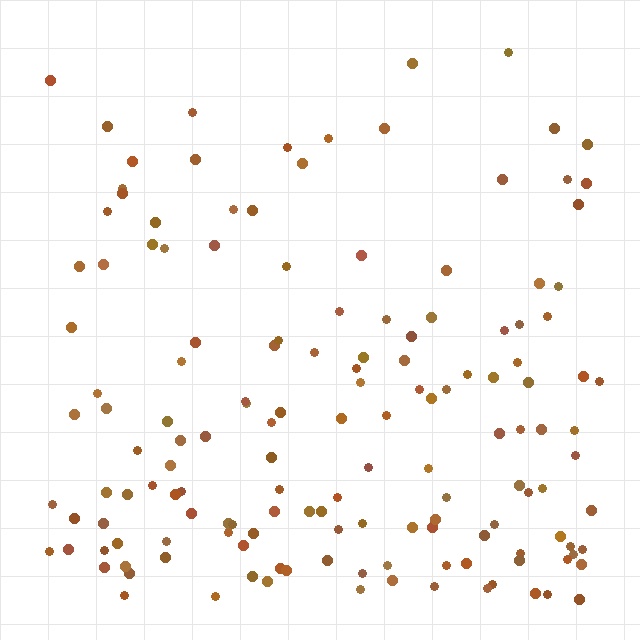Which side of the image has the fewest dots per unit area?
The top.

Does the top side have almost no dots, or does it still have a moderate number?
Still a moderate number, just noticeably fewer than the bottom.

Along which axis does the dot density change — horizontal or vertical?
Vertical.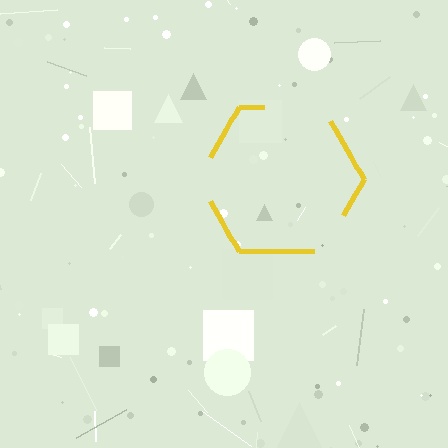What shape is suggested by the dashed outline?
The dashed outline suggests a hexagon.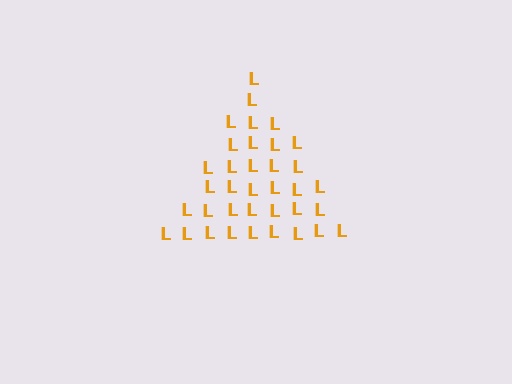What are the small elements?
The small elements are letter L's.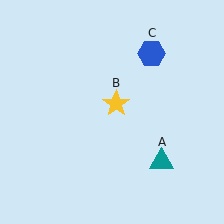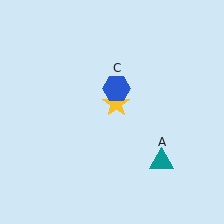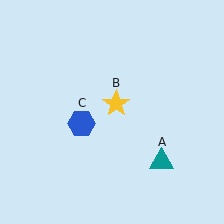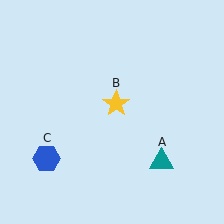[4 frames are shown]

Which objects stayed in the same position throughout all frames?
Teal triangle (object A) and yellow star (object B) remained stationary.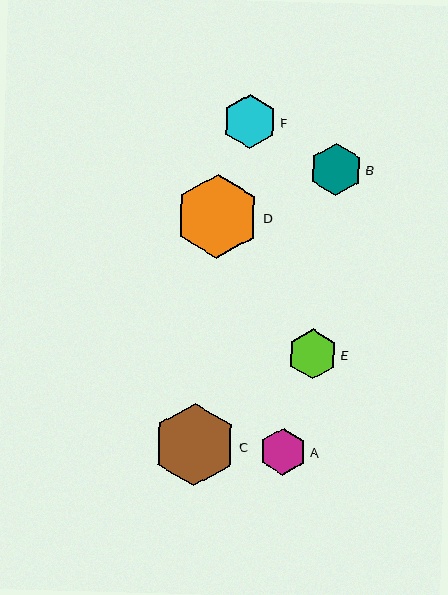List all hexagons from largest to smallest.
From largest to smallest: D, C, F, B, E, A.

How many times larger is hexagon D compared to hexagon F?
Hexagon D is approximately 1.6 times the size of hexagon F.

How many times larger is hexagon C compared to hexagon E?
Hexagon C is approximately 1.6 times the size of hexagon E.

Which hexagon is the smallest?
Hexagon A is the smallest with a size of approximately 47 pixels.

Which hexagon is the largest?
Hexagon D is the largest with a size of approximately 84 pixels.